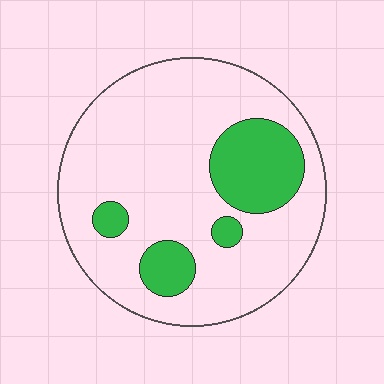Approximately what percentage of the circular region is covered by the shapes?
Approximately 20%.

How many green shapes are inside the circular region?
4.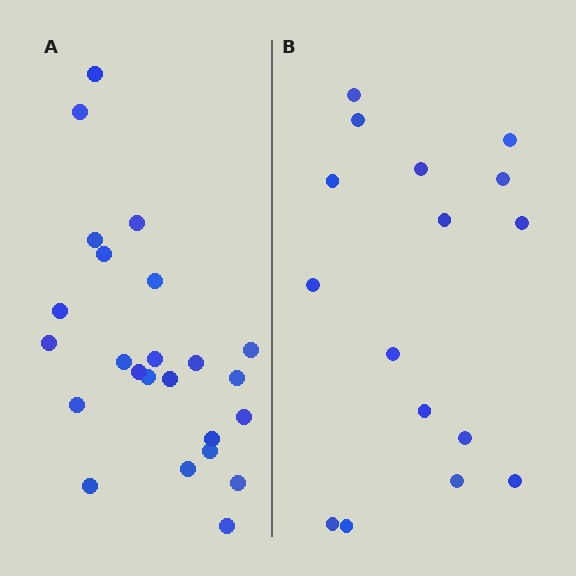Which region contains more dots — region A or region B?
Region A (the left region) has more dots.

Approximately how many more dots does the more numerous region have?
Region A has roughly 8 or so more dots than region B.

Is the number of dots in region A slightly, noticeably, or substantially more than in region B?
Region A has substantially more. The ratio is roughly 1.5 to 1.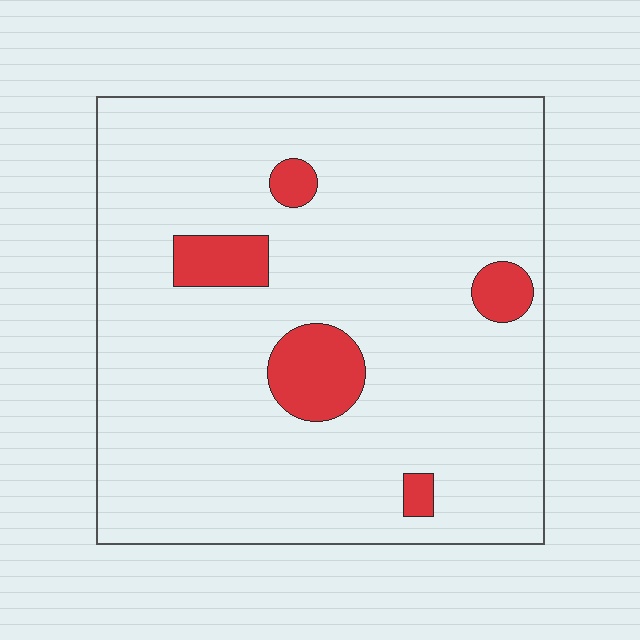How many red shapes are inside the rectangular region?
5.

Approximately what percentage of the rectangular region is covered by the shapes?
Approximately 10%.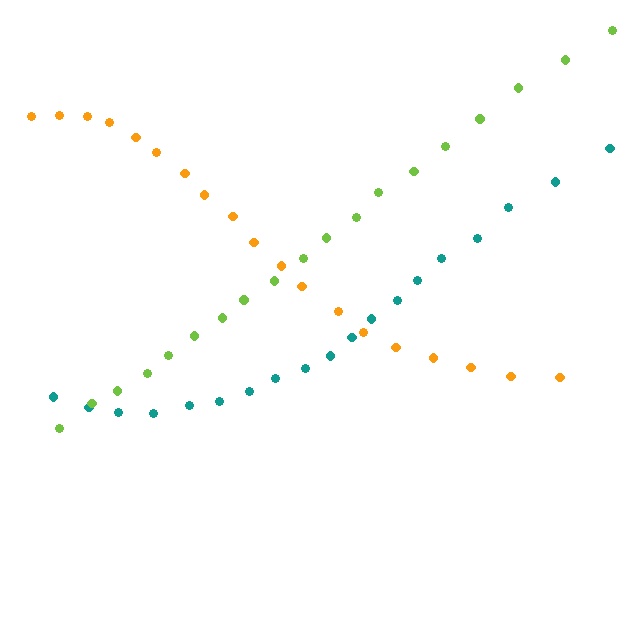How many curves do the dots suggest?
There are 3 distinct paths.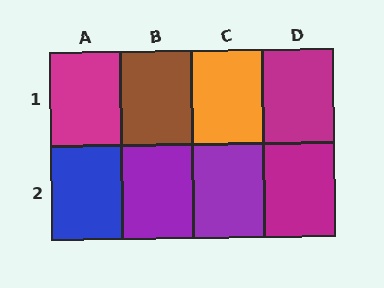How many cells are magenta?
3 cells are magenta.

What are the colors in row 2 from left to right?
Blue, purple, purple, magenta.